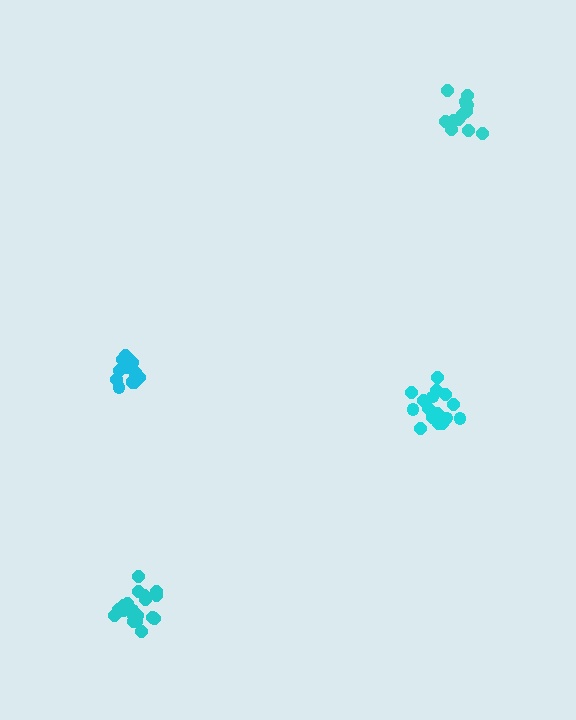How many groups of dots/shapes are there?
There are 4 groups.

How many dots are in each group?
Group 1: 14 dots, Group 2: 19 dots, Group 3: 14 dots, Group 4: 17 dots (64 total).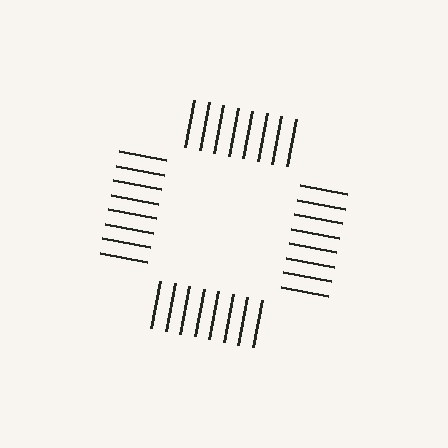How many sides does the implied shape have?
4 sides — the line-ends trace a square.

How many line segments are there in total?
32 — 8 along each of the 4 edges.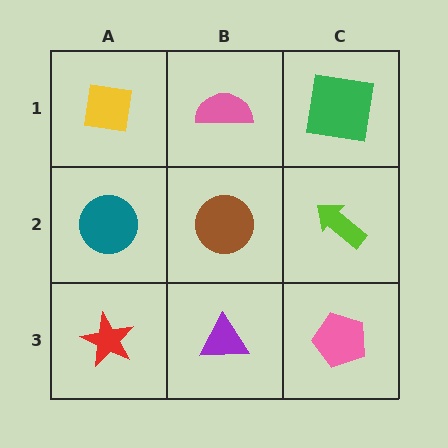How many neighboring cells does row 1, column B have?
3.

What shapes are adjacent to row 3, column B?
A brown circle (row 2, column B), a red star (row 3, column A), a pink pentagon (row 3, column C).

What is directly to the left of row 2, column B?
A teal circle.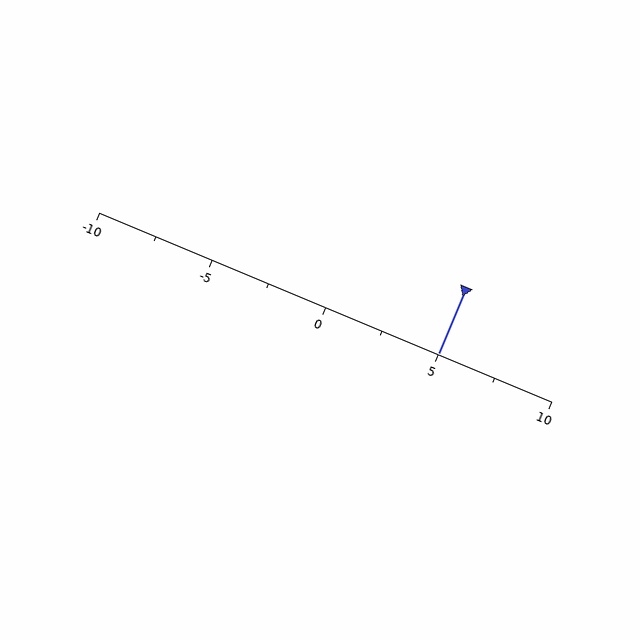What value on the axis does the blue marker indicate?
The marker indicates approximately 5.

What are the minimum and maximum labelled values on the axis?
The axis runs from -10 to 10.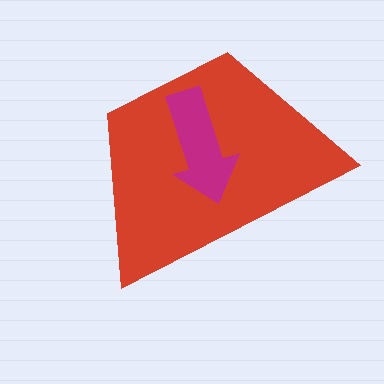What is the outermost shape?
The red trapezoid.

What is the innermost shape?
The magenta arrow.